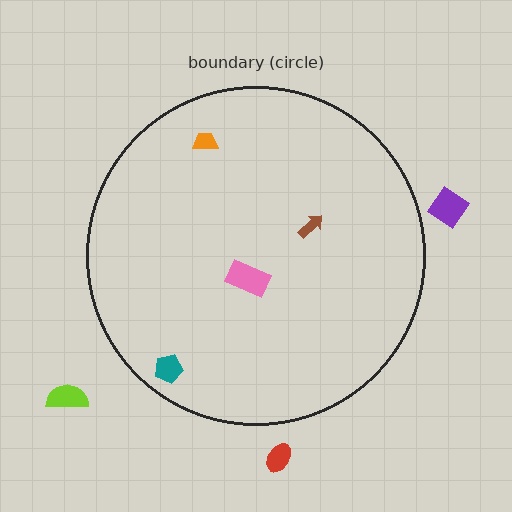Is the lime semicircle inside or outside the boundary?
Outside.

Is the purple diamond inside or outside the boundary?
Outside.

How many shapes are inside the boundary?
4 inside, 3 outside.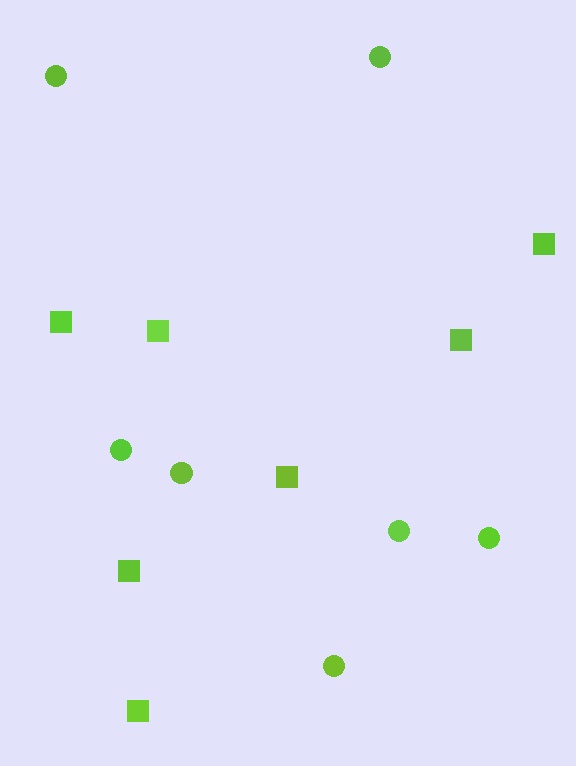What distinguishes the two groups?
There are 2 groups: one group of circles (7) and one group of squares (7).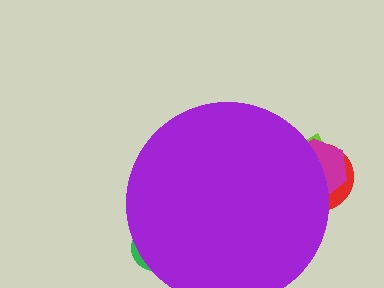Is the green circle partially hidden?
Yes, the green circle is partially hidden behind the purple circle.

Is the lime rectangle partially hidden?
Yes, the lime rectangle is partially hidden behind the purple circle.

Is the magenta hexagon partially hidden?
Yes, the magenta hexagon is partially hidden behind the purple circle.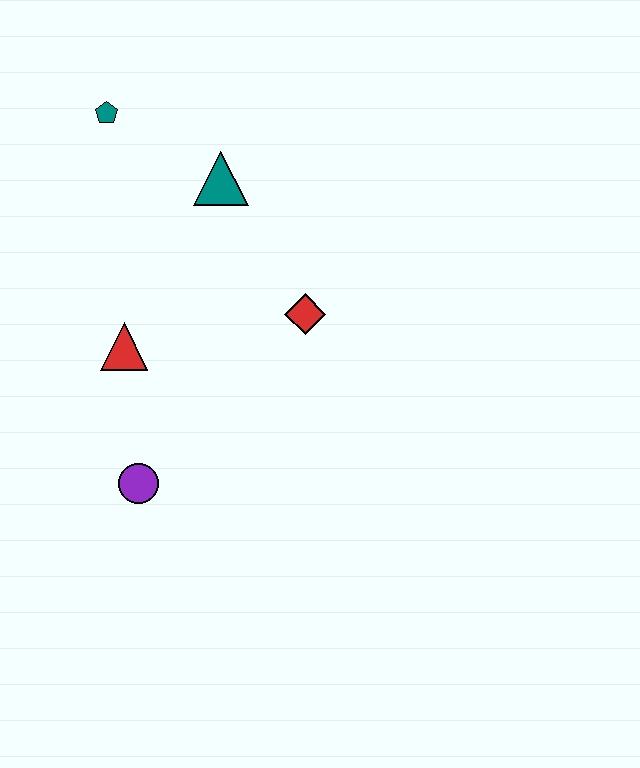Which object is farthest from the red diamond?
The teal pentagon is farthest from the red diamond.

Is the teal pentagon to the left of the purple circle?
Yes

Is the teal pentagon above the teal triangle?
Yes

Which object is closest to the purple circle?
The red triangle is closest to the purple circle.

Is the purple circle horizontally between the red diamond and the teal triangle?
No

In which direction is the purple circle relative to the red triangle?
The purple circle is below the red triangle.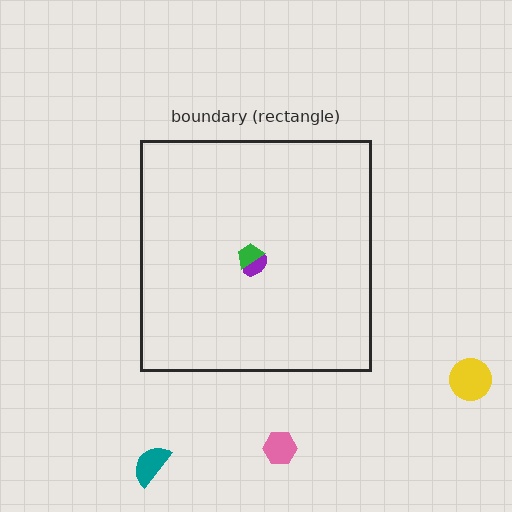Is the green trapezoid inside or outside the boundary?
Inside.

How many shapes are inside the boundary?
2 inside, 3 outside.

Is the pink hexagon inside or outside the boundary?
Outside.